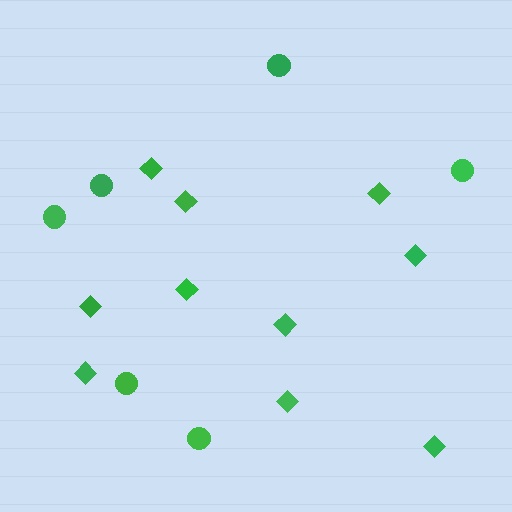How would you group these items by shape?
There are 2 groups: one group of diamonds (10) and one group of circles (6).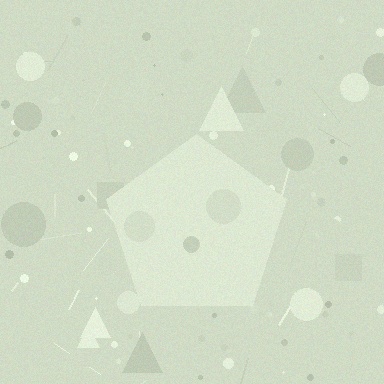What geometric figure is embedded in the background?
A pentagon is embedded in the background.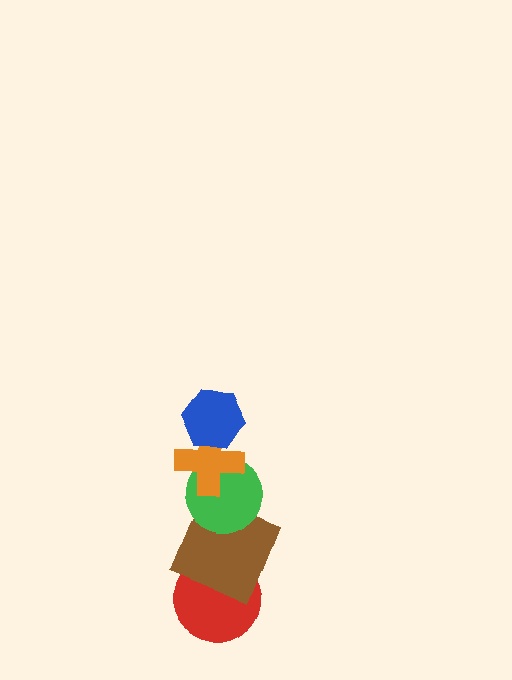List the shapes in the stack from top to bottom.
From top to bottom: the blue hexagon, the orange cross, the green circle, the brown square, the red circle.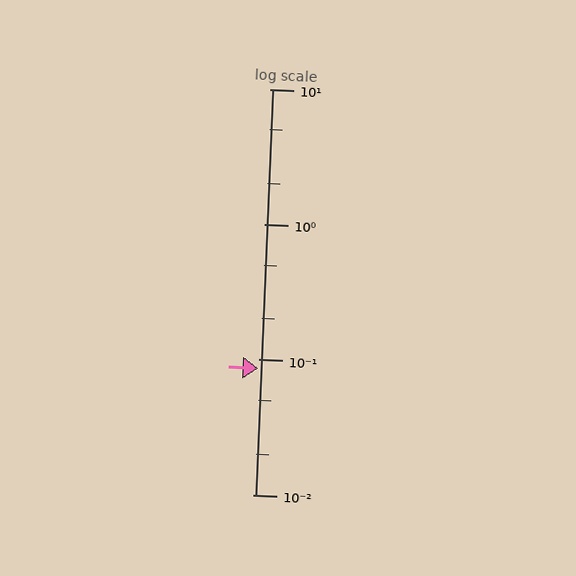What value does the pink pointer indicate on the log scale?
The pointer indicates approximately 0.086.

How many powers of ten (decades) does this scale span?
The scale spans 3 decades, from 0.01 to 10.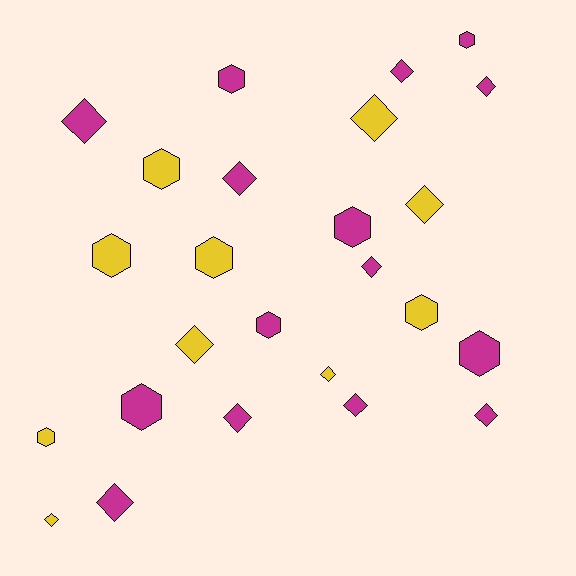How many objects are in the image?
There are 25 objects.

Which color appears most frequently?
Magenta, with 15 objects.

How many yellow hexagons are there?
There are 5 yellow hexagons.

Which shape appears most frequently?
Diamond, with 14 objects.